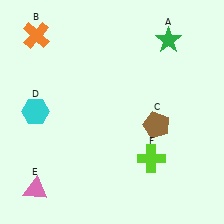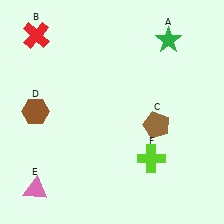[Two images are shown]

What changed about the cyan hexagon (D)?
In Image 1, D is cyan. In Image 2, it changed to brown.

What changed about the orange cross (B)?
In Image 1, B is orange. In Image 2, it changed to red.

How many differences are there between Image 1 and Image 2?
There are 2 differences between the two images.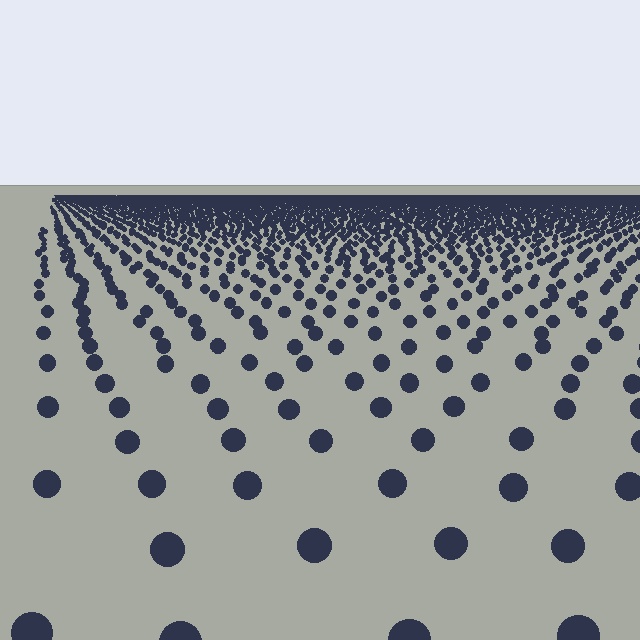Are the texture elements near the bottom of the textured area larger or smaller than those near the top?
Larger. Near the bottom, elements are closer to the viewer and appear at a bigger on-screen size.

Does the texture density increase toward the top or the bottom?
Density increases toward the top.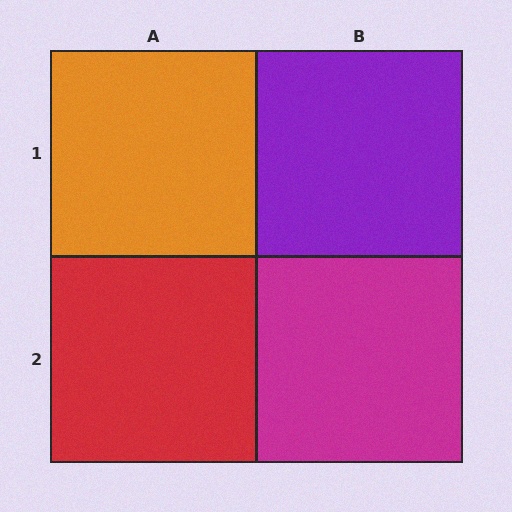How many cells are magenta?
1 cell is magenta.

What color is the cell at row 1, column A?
Orange.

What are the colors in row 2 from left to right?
Red, magenta.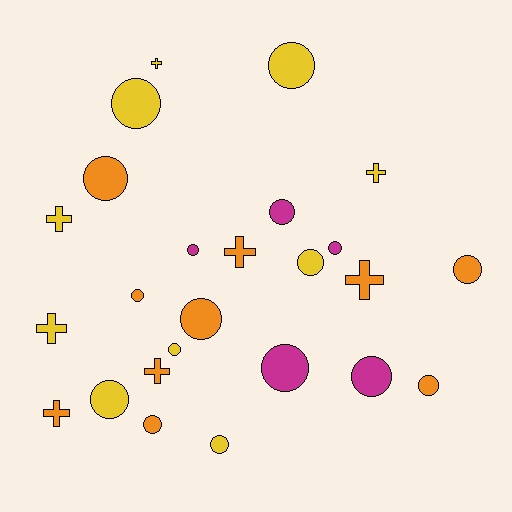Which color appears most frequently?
Yellow, with 10 objects.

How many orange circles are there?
There are 6 orange circles.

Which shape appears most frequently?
Circle, with 17 objects.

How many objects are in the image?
There are 25 objects.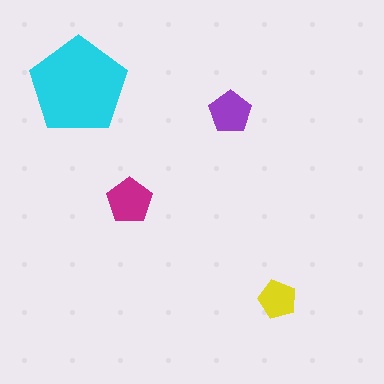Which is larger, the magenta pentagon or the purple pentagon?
The magenta one.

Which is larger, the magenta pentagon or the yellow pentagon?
The magenta one.